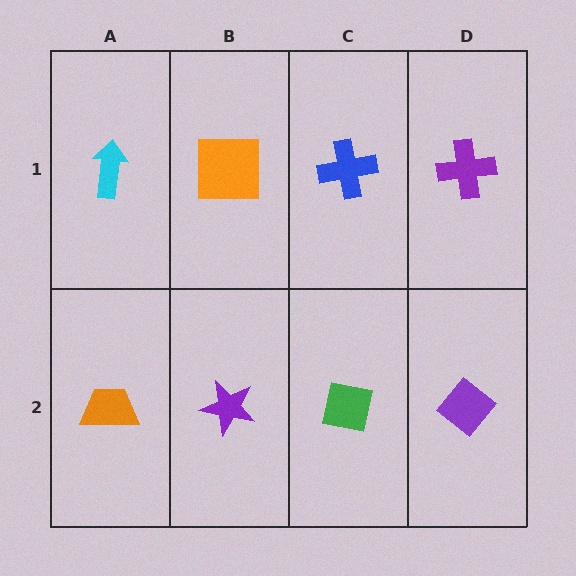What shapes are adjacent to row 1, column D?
A purple diamond (row 2, column D), a blue cross (row 1, column C).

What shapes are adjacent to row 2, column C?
A blue cross (row 1, column C), a purple star (row 2, column B), a purple diamond (row 2, column D).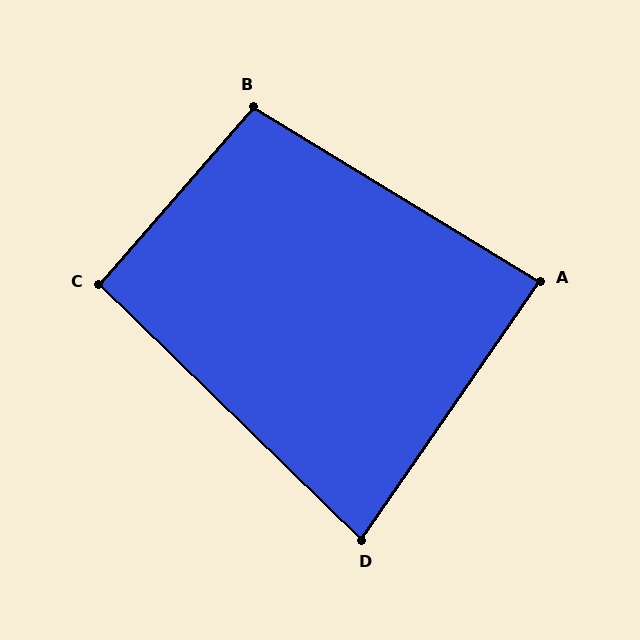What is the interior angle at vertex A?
Approximately 87 degrees (approximately right).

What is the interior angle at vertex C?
Approximately 93 degrees (approximately right).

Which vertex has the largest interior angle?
B, at approximately 99 degrees.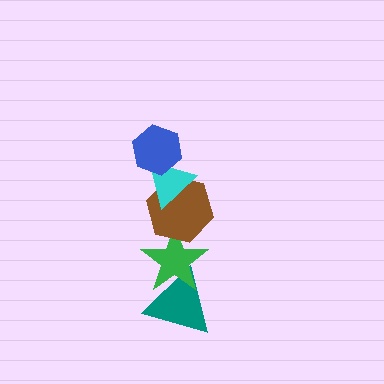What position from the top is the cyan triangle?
The cyan triangle is 2nd from the top.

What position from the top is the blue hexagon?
The blue hexagon is 1st from the top.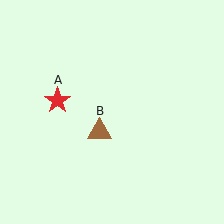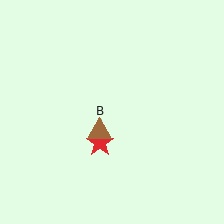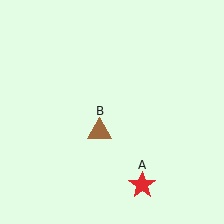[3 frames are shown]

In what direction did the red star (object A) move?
The red star (object A) moved down and to the right.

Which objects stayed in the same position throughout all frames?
Brown triangle (object B) remained stationary.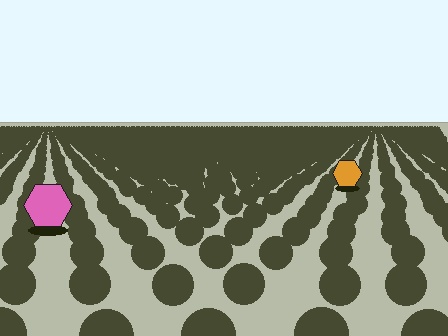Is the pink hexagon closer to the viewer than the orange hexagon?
Yes. The pink hexagon is closer — you can tell from the texture gradient: the ground texture is coarser near it.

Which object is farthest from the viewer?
The orange hexagon is farthest from the viewer. It appears smaller and the ground texture around it is denser.